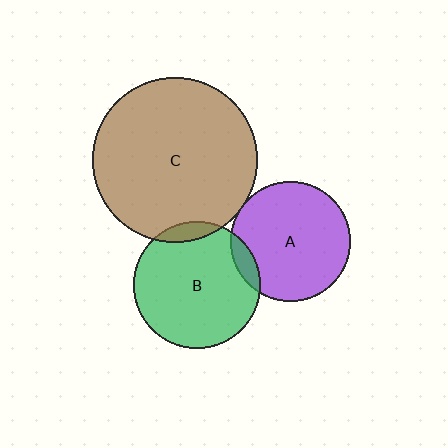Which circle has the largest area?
Circle C (brown).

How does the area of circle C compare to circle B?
Approximately 1.7 times.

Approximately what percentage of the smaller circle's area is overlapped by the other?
Approximately 10%.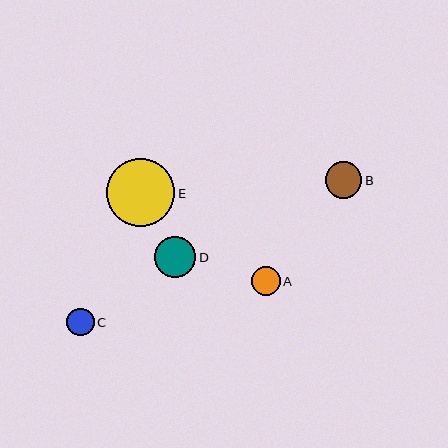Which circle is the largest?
Circle E is the largest with a size of approximately 68 pixels.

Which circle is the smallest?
Circle C is the smallest with a size of approximately 27 pixels.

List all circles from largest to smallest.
From largest to smallest: E, D, B, A, C.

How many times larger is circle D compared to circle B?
Circle D is approximately 1.1 times the size of circle B.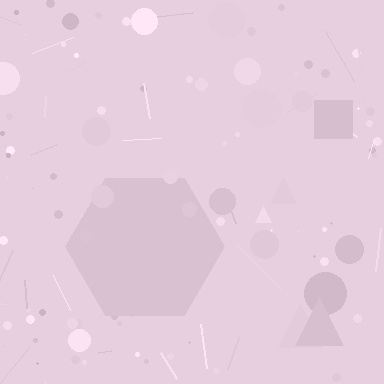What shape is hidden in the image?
A hexagon is hidden in the image.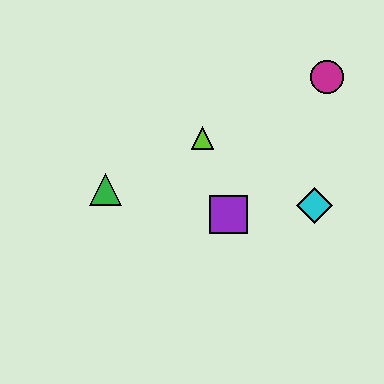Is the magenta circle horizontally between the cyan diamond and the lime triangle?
No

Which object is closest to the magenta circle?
The cyan diamond is closest to the magenta circle.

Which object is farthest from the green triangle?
The magenta circle is farthest from the green triangle.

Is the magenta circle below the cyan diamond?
No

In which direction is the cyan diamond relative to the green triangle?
The cyan diamond is to the right of the green triangle.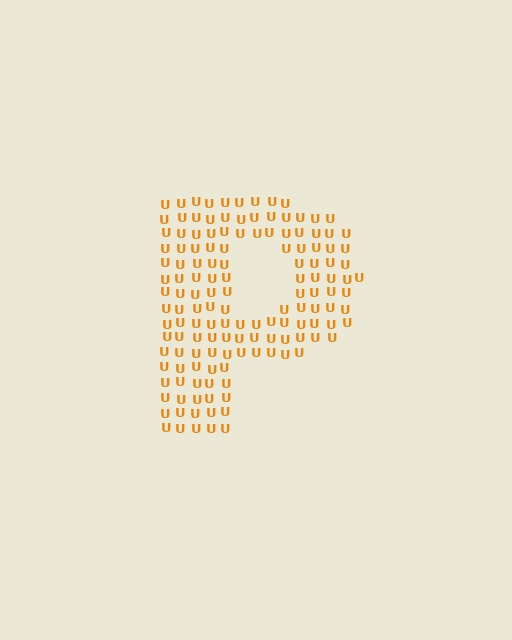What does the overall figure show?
The overall figure shows the letter P.